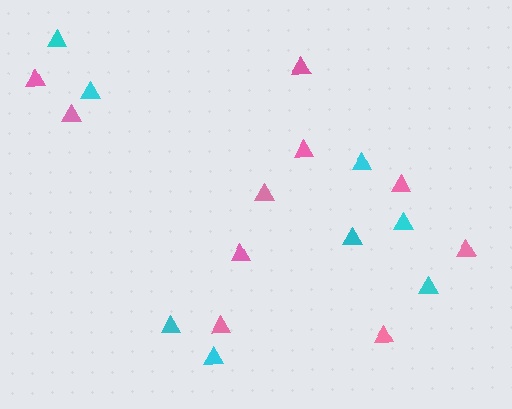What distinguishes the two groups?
There are 2 groups: one group of cyan triangles (8) and one group of pink triangles (10).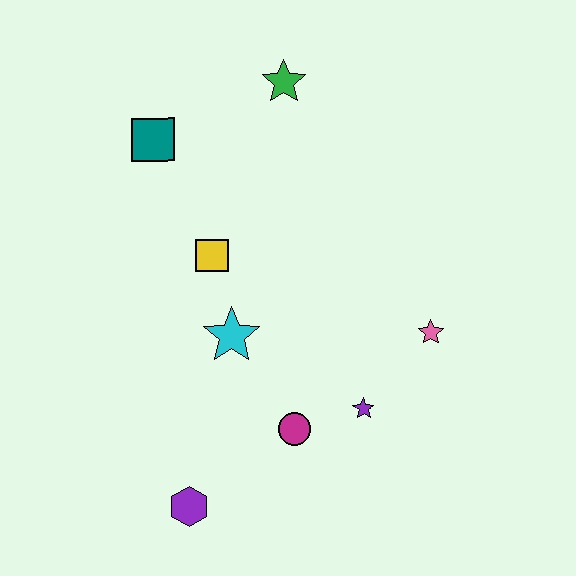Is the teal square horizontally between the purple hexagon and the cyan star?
No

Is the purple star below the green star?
Yes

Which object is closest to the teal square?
The yellow square is closest to the teal square.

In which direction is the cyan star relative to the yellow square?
The cyan star is below the yellow square.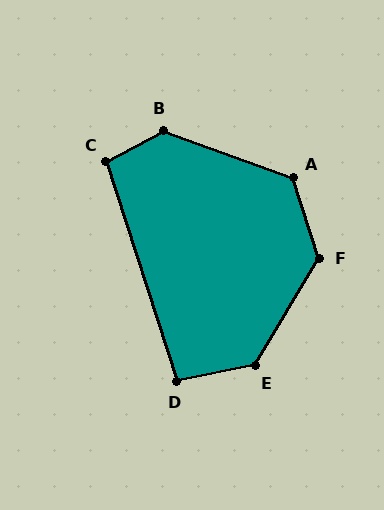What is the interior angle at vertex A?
Approximately 128 degrees (obtuse).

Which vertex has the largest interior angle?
E, at approximately 132 degrees.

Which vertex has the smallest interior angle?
D, at approximately 96 degrees.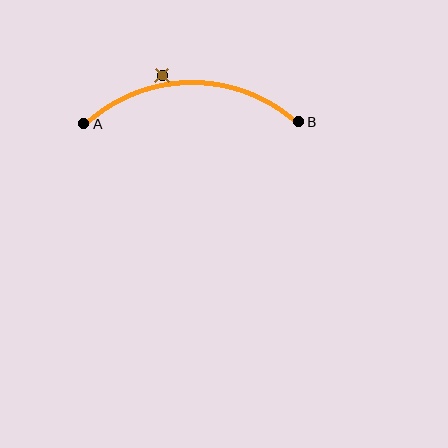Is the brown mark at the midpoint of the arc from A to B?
No — the brown mark does not lie on the arc at all. It sits slightly outside the curve.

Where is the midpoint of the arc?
The arc midpoint is the point on the curve farthest from the straight line joining A and B. It sits above that line.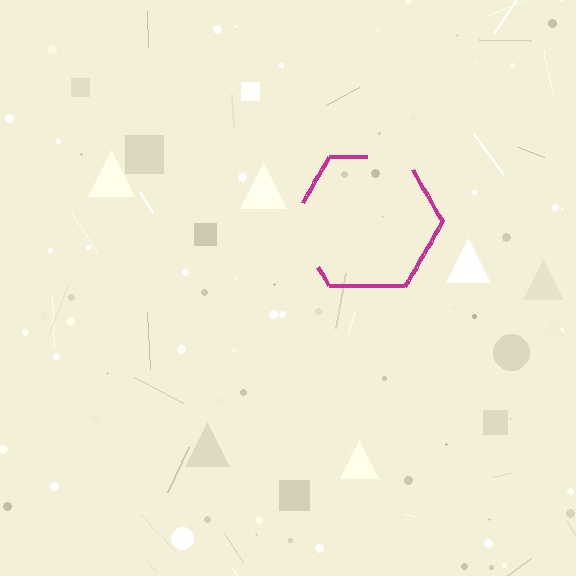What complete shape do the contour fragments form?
The contour fragments form a hexagon.